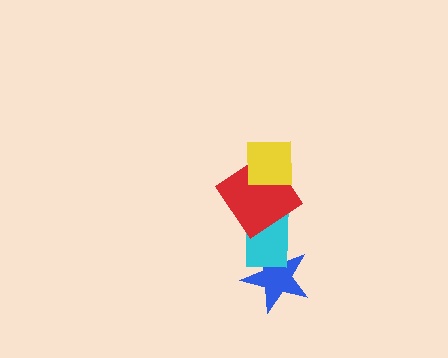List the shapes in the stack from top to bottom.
From top to bottom: the yellow square, the red diamond, the cyan rectangle, the blue star.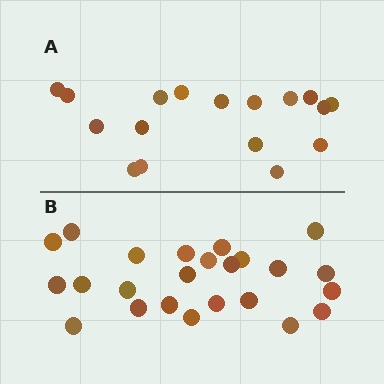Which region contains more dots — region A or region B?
Region B (the bottom region) has more dots.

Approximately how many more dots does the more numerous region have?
Region B has roughly 8 or so more dots than region A.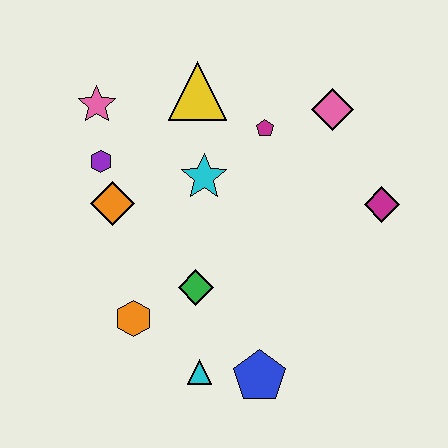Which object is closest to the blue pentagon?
The cyan triangle is closest to the blue pentagon.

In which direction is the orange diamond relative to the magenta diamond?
The orange diamond is to the left of the magenta diamond.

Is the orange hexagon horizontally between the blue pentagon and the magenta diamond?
No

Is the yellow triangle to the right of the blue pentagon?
No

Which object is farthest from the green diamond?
The pink diamond is farthest from the green diamond.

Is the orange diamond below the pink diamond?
Yes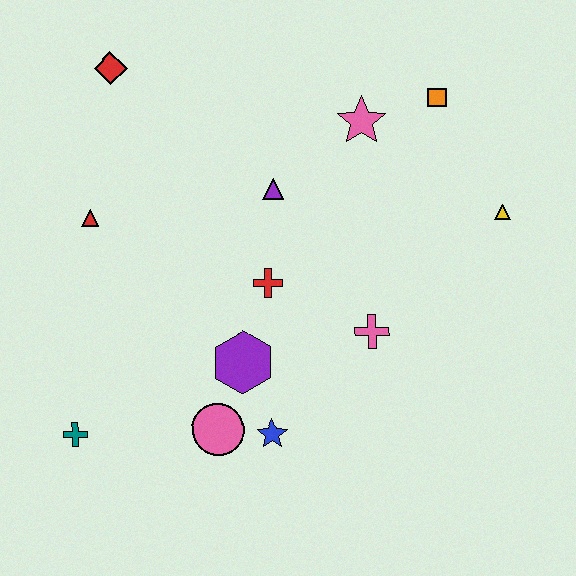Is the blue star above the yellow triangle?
No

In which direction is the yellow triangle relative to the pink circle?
The yellow triangle is to the right of the pink circle.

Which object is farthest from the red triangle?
The yellow triangle is farthest from the red triangle.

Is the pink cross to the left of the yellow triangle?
Yes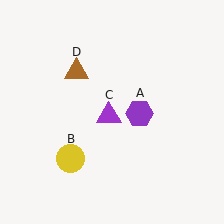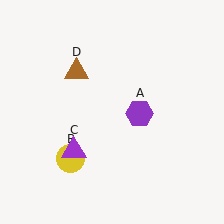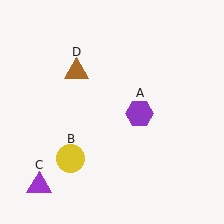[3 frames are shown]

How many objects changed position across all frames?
1 object changed position: purple triangle (object C).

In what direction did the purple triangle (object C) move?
The purple triangle (object C) moved down and to the left.